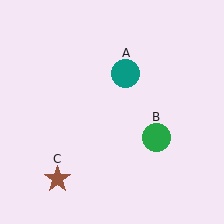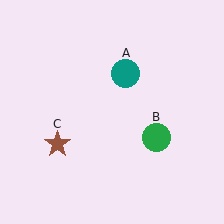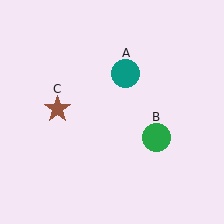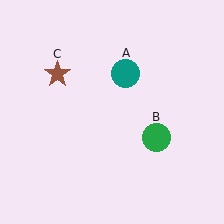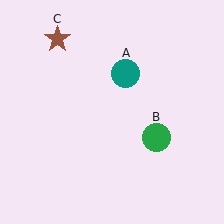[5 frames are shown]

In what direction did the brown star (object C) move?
The brown star (object C) moved up.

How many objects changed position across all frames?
1 object changed position: brown star (object C).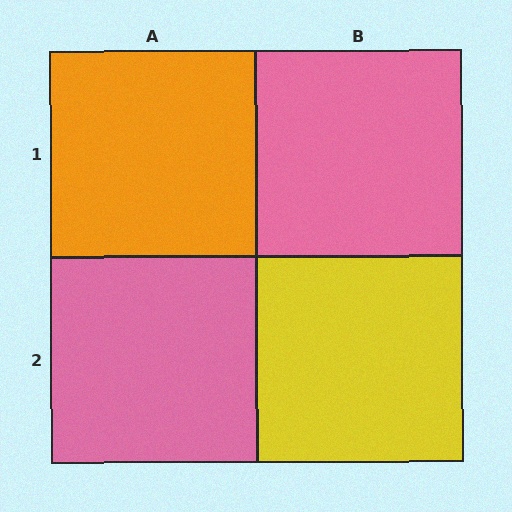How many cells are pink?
2 cells are pink.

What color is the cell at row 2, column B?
Yellow.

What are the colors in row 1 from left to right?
Orange, pink.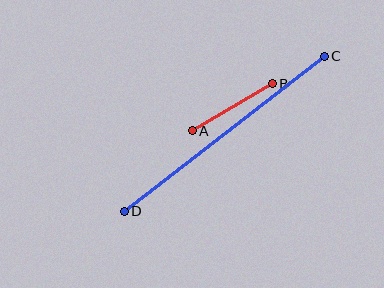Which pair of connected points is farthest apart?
Points C and D are farthest apart.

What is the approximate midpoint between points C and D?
The midpoint is at approximately (224, 134) pixels.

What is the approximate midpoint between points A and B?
The midpoint is at approximately (232, 107) pixels.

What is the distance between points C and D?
The distance is approximately 253 pixels.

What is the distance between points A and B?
The distance is approximately 93 pixels.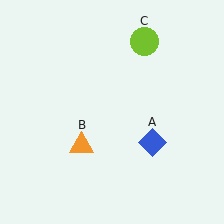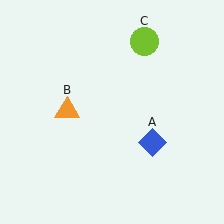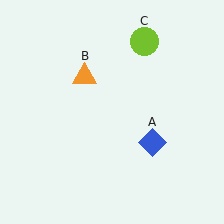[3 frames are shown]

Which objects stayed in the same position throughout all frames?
Blue diamond (object A) and lime circle (object C) remained stationary.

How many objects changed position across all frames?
1 object changed position: orange triangle (object B).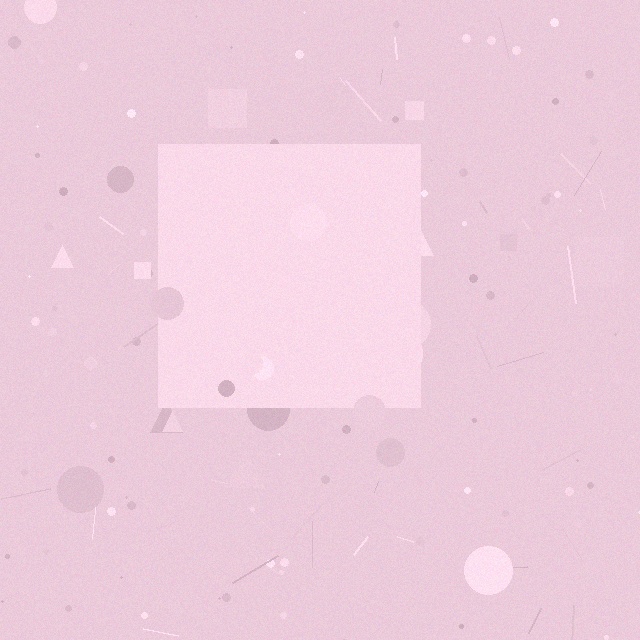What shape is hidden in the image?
A square is hidden in the image.